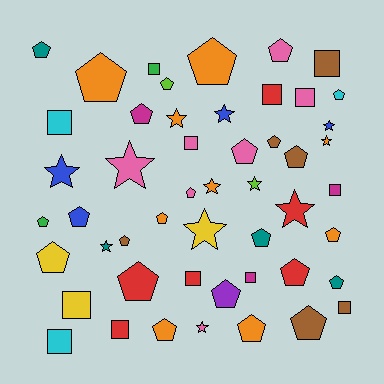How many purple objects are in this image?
There is 1 purple object.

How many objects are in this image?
There are 50 objects.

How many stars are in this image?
There are 12 stars.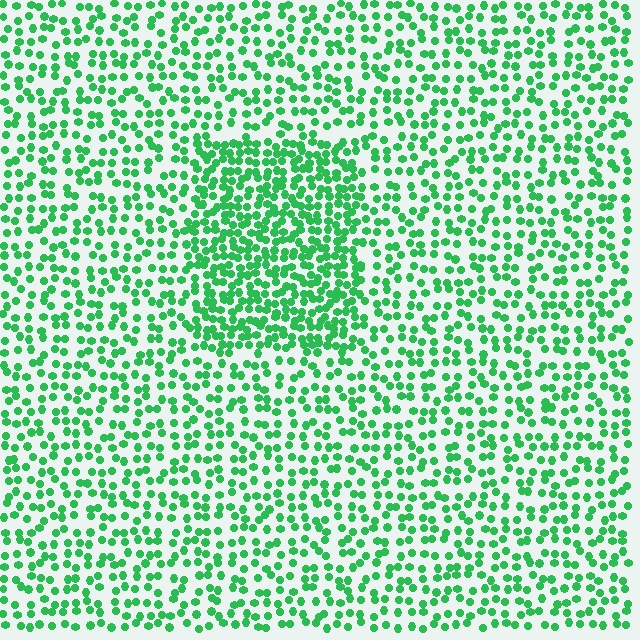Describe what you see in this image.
The image contains small green elements arranged at two different densities. A rectangle-shaped region is visible where the elements are more densely packed than the surrounding area.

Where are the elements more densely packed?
The elements are more densely packed inside the rectangle boundary.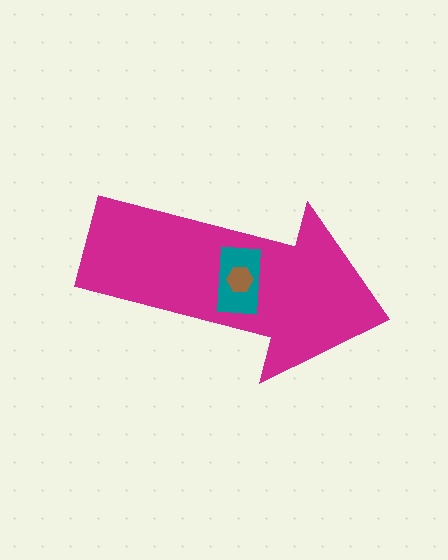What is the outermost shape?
The magenta arrow.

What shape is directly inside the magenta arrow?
The teal rectangle.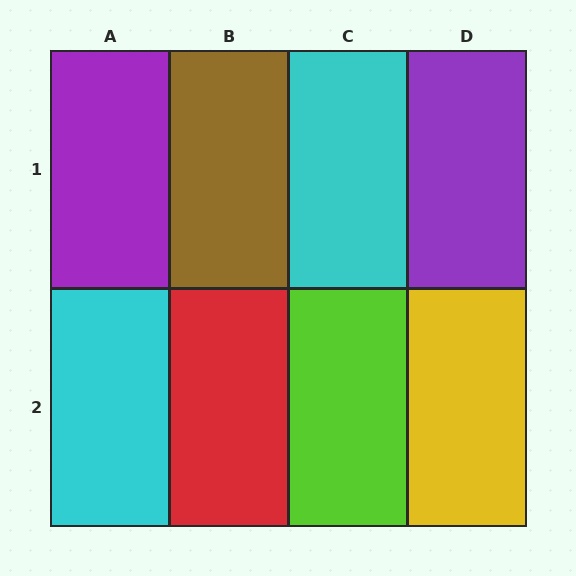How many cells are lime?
1 cell is lime.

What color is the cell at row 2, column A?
Cyan.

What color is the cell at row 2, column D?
Yellow.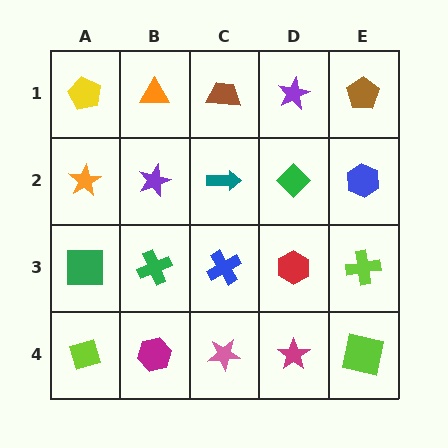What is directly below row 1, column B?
A purple star.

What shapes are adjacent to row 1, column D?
A green diamond (row 2, column D), a brown trapezoid (row 1, column C), a brown pentagon (row 1, column E).